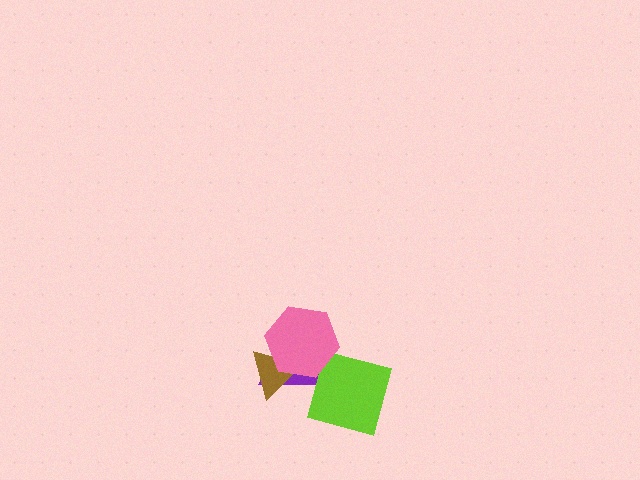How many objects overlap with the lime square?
1 object overlaps with the lime square.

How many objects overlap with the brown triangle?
2 objects overlap with the brown triangle.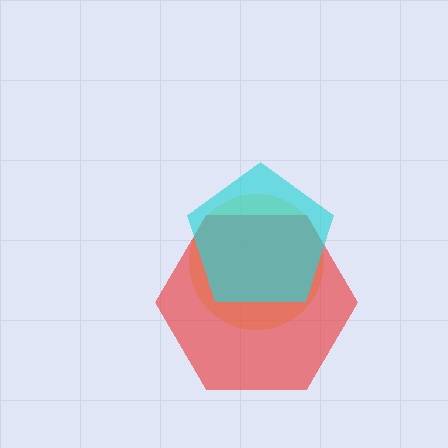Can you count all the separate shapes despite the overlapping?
Yes, there are 3 separate shapes.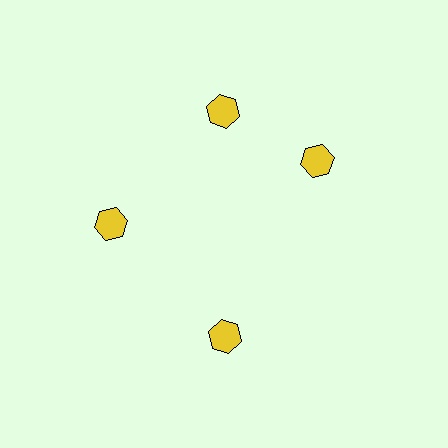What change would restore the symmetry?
The symmetry would be restored by rotating it back into even spacing with its neighbors so that all 4 hexagons sit at equal angles and equal distance from the center.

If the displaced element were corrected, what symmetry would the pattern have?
It would have 4-fold rotational symmetry — the pattern would map onto itself every 90 degrees.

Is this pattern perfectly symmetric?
No. The 4 yellow hexagons are arranged in a ring, but one element near the 3 o'clock position is rotated out of alignment along the ring, breaking the 4-fold rotational symmetry.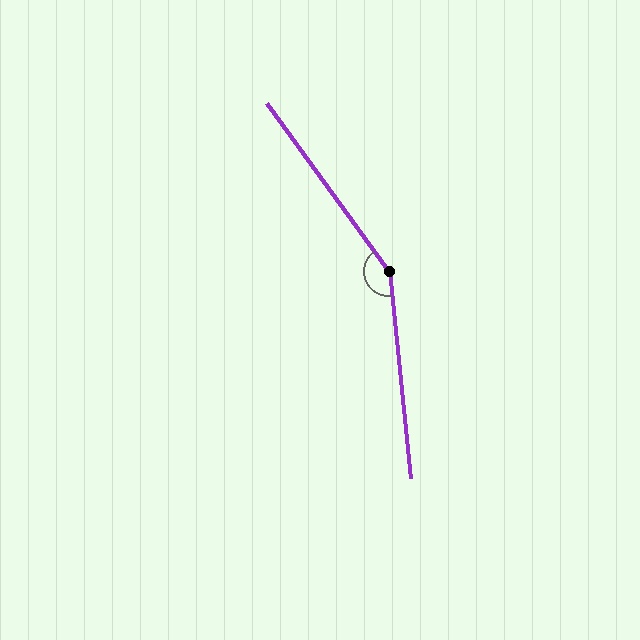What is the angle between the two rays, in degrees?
Approximately 150 degrees.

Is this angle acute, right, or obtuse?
It is obtuse.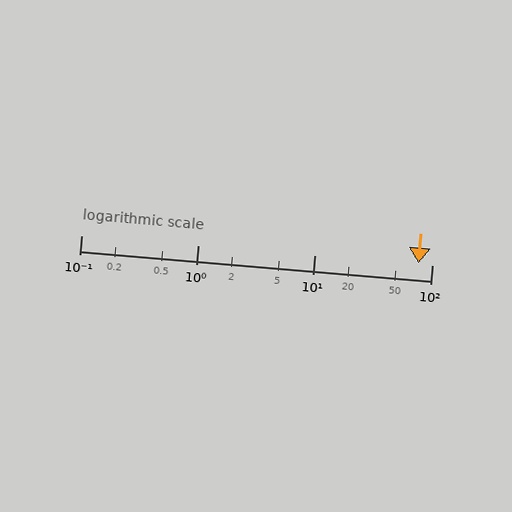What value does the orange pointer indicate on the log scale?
The pointer indicates approximately 77.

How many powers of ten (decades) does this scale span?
The scale spans 3 decades, from 0.1 to 100.